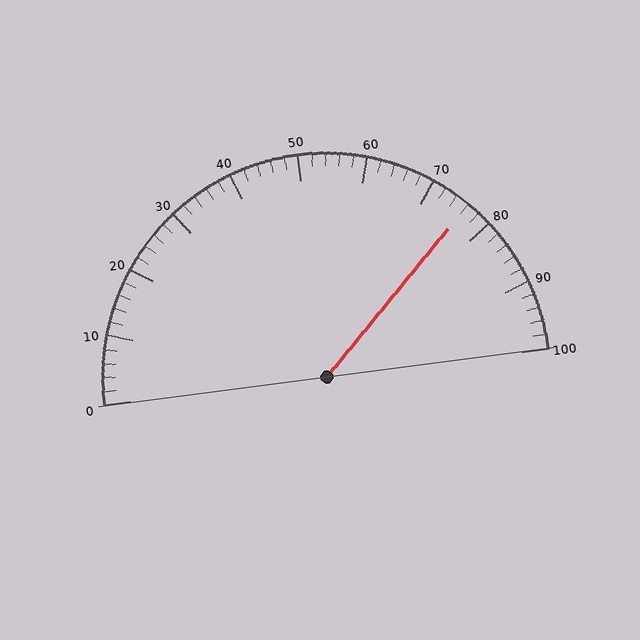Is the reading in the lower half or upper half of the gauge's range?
The reading is in the upper half of the range (0 to 100).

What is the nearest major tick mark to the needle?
The nearest major tick mark is 80.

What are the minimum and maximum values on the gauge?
The gauge ranges from 0 to 100.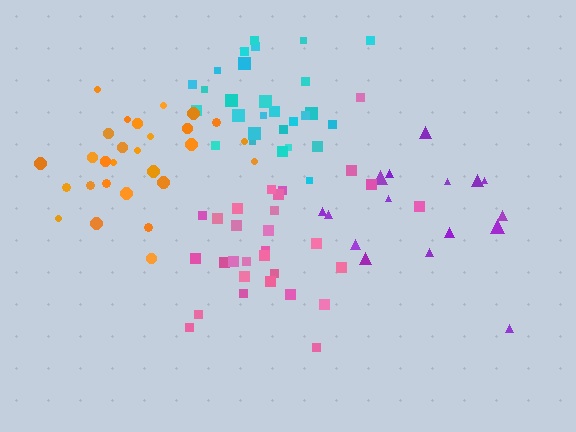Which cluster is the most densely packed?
Orange.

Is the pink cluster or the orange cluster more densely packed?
Orange.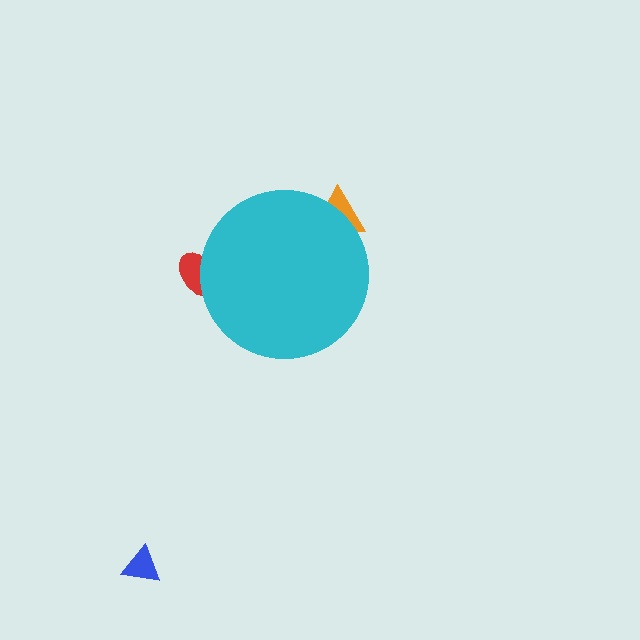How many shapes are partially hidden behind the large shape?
2 shapes are partially hidden.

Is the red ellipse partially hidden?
Yes, the red ellipse is partially hidden behind the cyan circle.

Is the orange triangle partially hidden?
Yes, the orange triangle is partially hidden behind the cyan circle.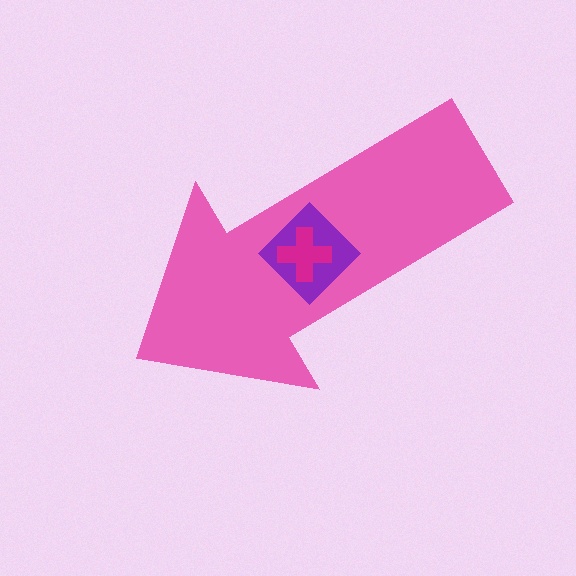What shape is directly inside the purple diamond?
The magenta cross.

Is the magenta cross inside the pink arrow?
Yes.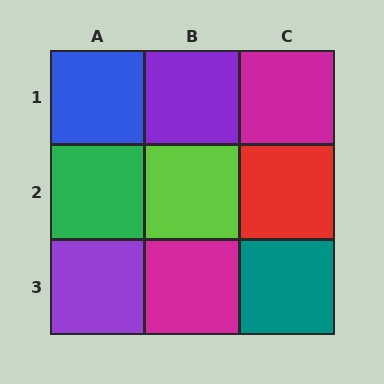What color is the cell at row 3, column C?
Teal.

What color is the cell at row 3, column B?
Magenta.